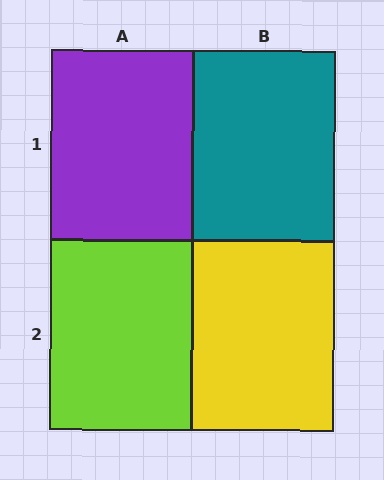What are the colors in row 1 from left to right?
Purple, teal.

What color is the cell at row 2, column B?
Yellow.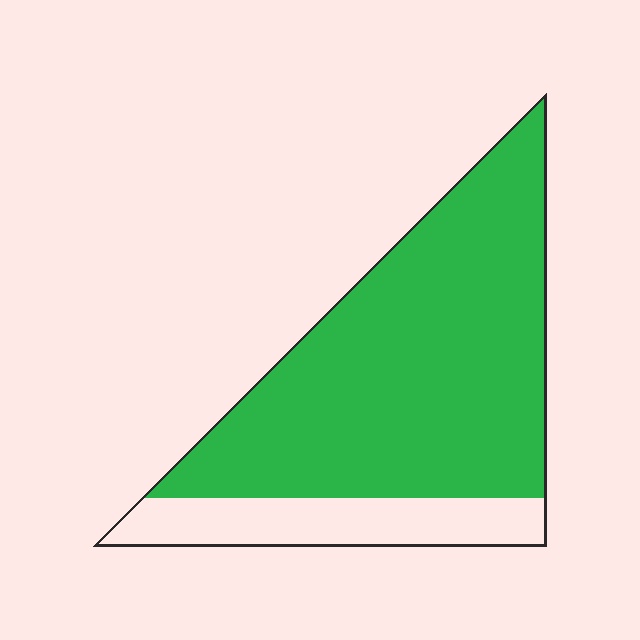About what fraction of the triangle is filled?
About four fifths (4/5).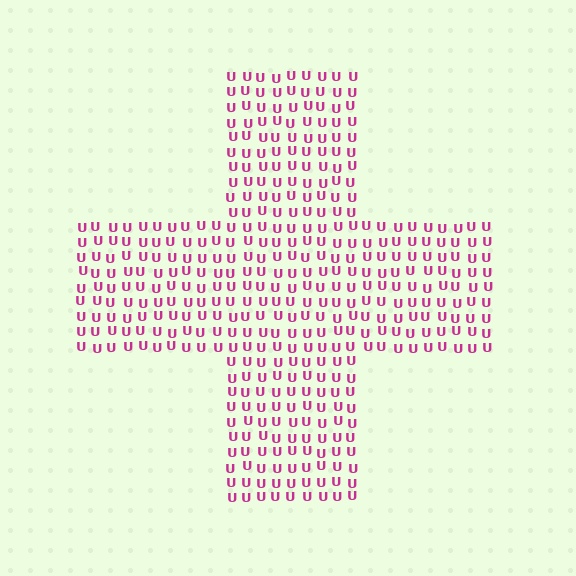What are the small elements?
The small elements are letter U's.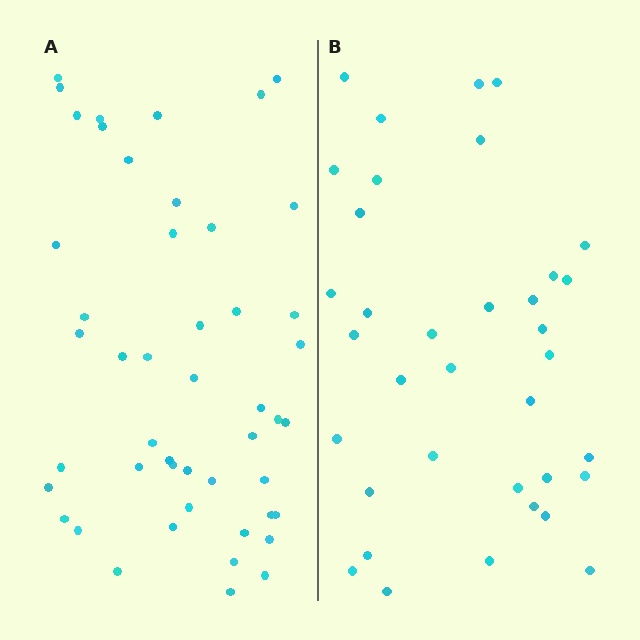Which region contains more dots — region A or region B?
Region A (the left region) has more dots.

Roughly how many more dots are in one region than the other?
Region A has roughly 12 or so more dots than region B.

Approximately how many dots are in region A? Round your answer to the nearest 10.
About 50 dots. (The exact count is 48, which rounds to 50.)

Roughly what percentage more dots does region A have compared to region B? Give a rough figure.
About 35% more.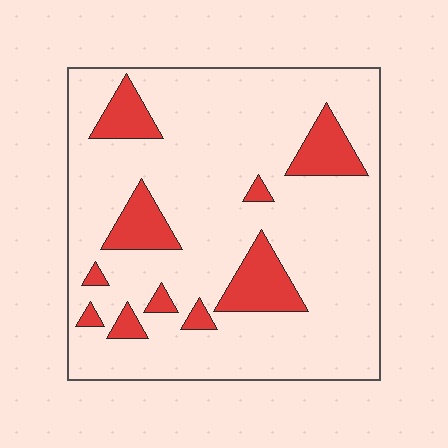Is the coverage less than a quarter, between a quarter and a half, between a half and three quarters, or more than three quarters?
Less than a quarter.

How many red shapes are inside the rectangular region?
10.